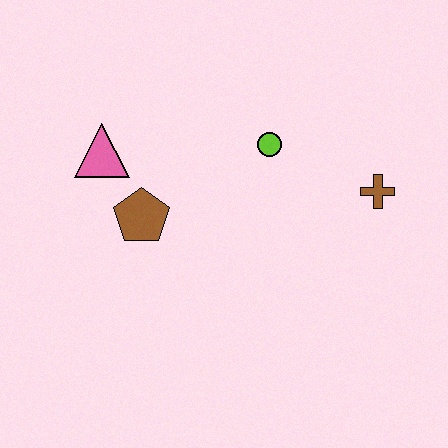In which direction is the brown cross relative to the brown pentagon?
The brown cross is to the right of the brown pentagon.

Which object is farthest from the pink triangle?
The brown cross is farthest from the pink triangle.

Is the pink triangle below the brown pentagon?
No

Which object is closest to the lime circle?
The brown cross is closest to the lime circle.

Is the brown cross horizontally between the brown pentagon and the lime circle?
No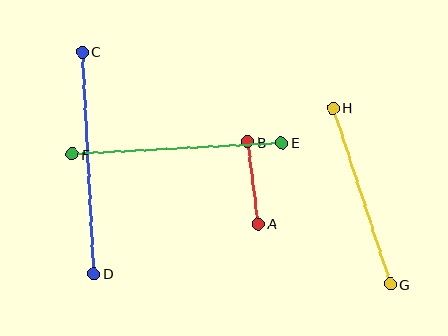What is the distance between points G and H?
The distance is approximately 185 pixels.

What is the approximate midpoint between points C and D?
The midpoint is at approximately (88, 163) pixels.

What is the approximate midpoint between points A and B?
The midpoint is at approximately (253, 183) pixels.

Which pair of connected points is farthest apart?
Points C and D are farthest apart.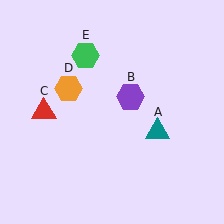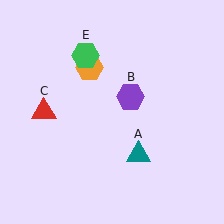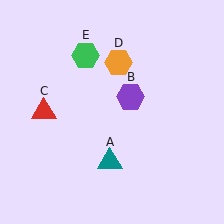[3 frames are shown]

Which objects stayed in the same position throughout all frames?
Purple hexagon (object B) and red triangle (object C) and green hexagon (object E) remained stationary.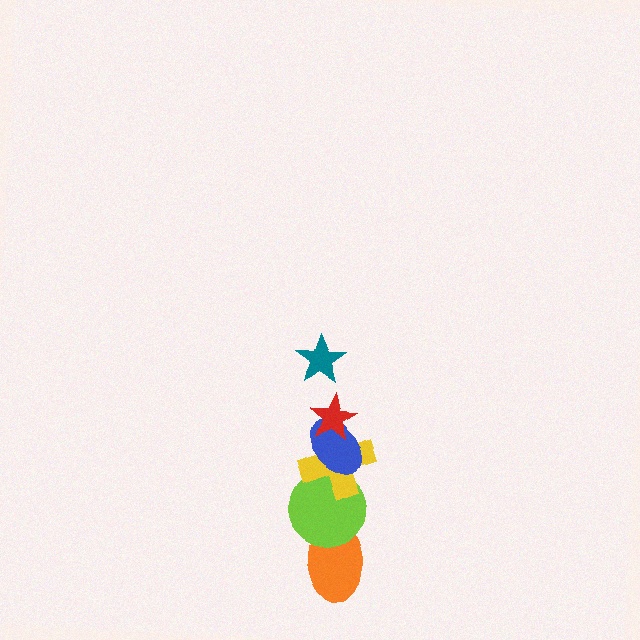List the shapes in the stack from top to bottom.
From top to bottom: the teal star, the red star, the blue ellipse, the yellow cross, the lime circle, the orange ellipse.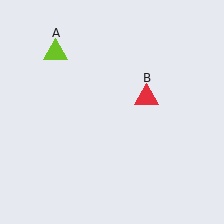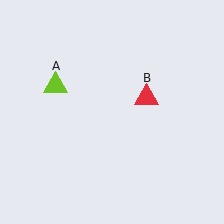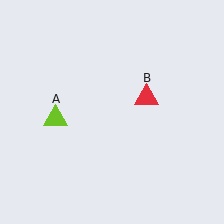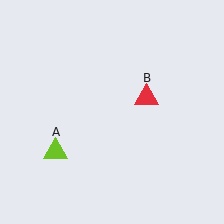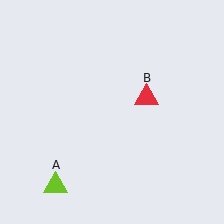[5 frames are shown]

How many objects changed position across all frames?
1 object changed position: lime triangle (object A).